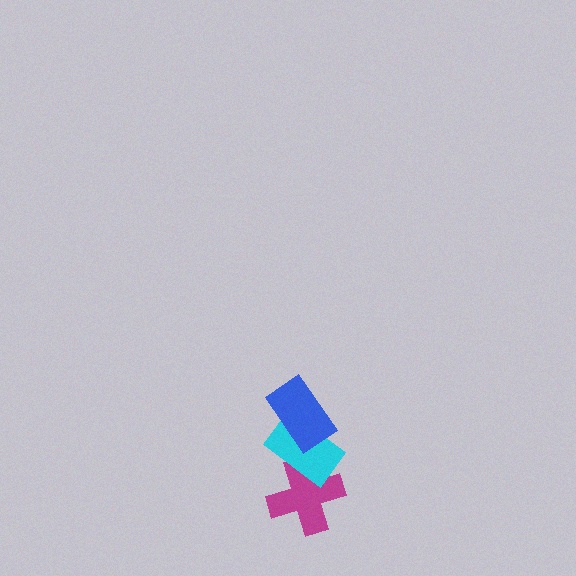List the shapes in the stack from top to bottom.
From top to bottom: the blue rectangle, the cyan rectangle, the magenta cross.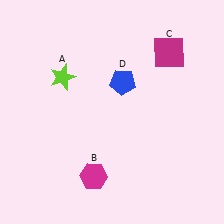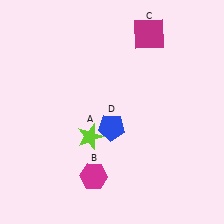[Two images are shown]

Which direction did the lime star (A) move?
The lime star (A) moved down.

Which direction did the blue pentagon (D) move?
The blue pentagon (D) moved down.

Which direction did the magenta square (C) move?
The magenta square (C) moved left.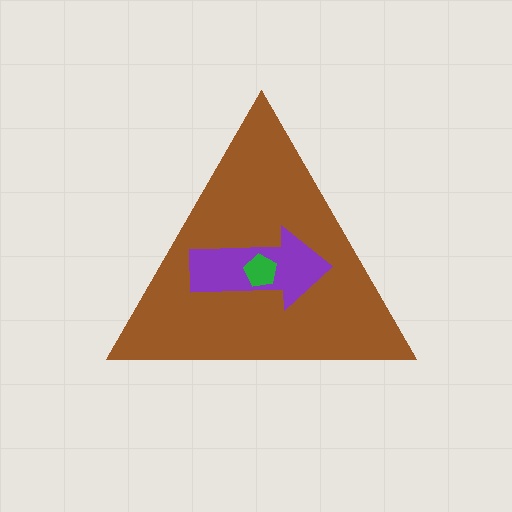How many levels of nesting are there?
3.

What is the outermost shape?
The brown triangle.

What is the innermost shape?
The green pentagon.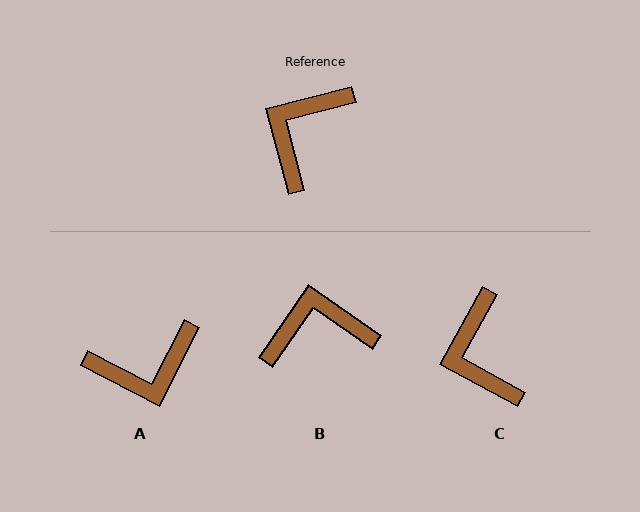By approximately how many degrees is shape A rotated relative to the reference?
Approximately 138 degrees counter-clockwise.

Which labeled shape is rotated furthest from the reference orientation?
A, about 138 degrees away.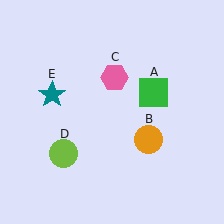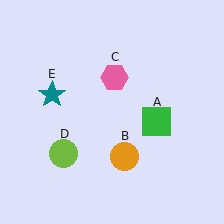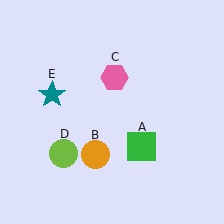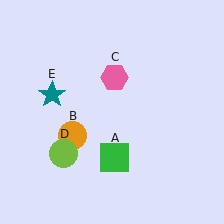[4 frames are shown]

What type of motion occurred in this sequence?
The green square (object A), orange circle (object B) rotated clockwise around the center of the scene.